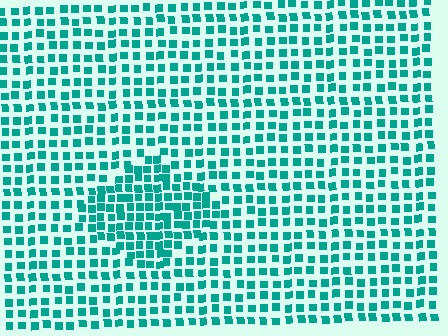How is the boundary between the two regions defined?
The boundary is defined by a change in element density (approximately 1.6x ratio). All elements are the same color, size, and shape.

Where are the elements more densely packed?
The elements are more densely packed inside the diamond boundary.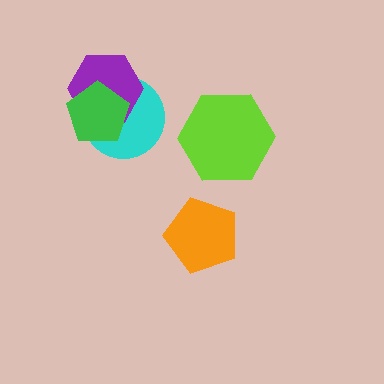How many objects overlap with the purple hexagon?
2 objects overlap with the purple hexagon.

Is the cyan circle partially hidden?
Yes, it is partially covered by another shape.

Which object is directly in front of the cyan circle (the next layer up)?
The purple hexagon is directly in front of the cyan circle.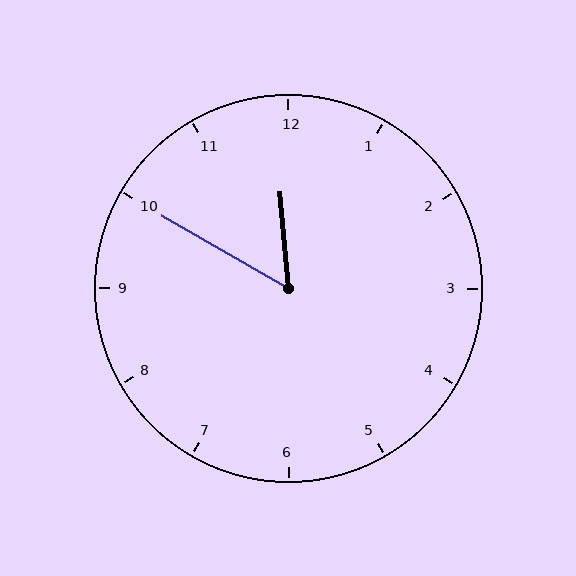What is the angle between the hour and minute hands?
Approximately 55 degrees.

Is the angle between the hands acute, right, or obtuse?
It is acute.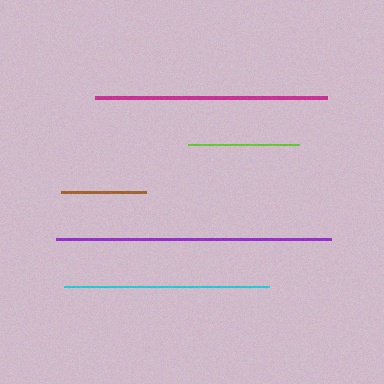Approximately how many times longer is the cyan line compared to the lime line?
The cyan line is approximately 1.8 times the length of the lime line.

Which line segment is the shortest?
The brown line is the shortest at approximately 85 pixels.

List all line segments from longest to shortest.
From longest to shortest: purple, magenta, cyan, lime, brown.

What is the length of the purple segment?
The purple segment is approximately 276 pixels long.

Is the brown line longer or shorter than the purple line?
The purple line is longer than the brown line.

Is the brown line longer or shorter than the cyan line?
The cyan line is longer than the brown line.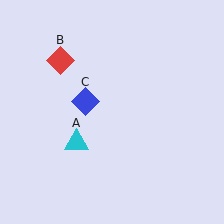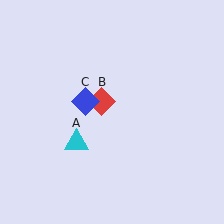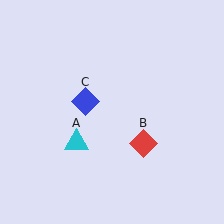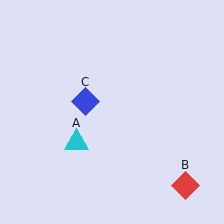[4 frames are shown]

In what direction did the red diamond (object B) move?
The red diamond (object B) moved down and to the right.